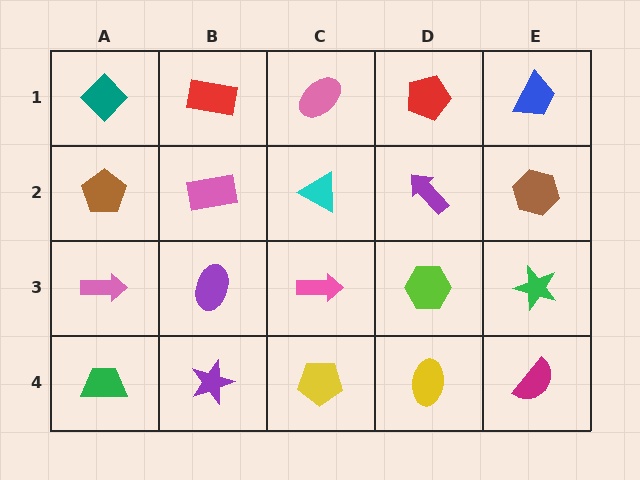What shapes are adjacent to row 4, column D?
A lime hexagon (row 3, column D), a yellow pentagon (row 4, column C), a magenta semicircle (row 4, column E).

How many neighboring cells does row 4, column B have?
3.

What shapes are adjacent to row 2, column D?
A red pentagon (row 1, column D), a lime hexagon (row 3, column D), a cyan triangle (row 2, column C), a brown hexagon (row 2, column E).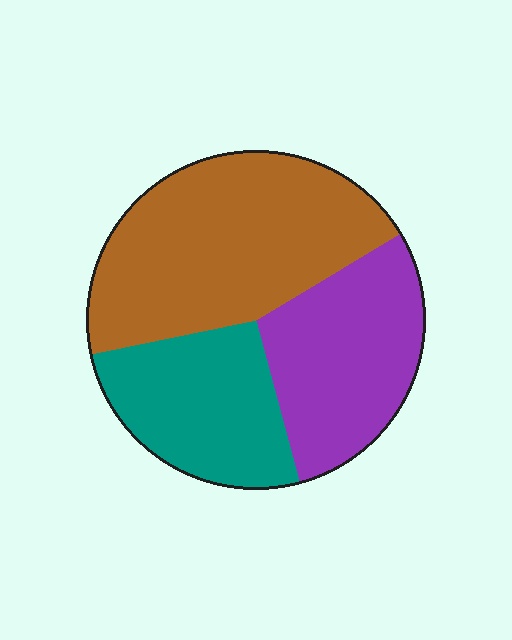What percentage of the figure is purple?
Purple covers around 30% of the figure.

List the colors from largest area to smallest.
From largest to smallest: brown, purple, teal.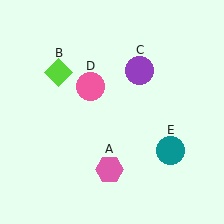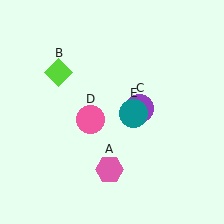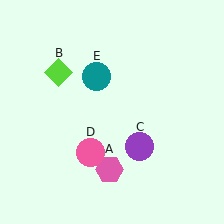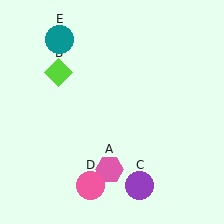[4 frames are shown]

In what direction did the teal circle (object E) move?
The teal circle (object E) moved up and to the left.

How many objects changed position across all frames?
3 objects changed position: purple circle (object C), pink circle (object D), teal circle (object E).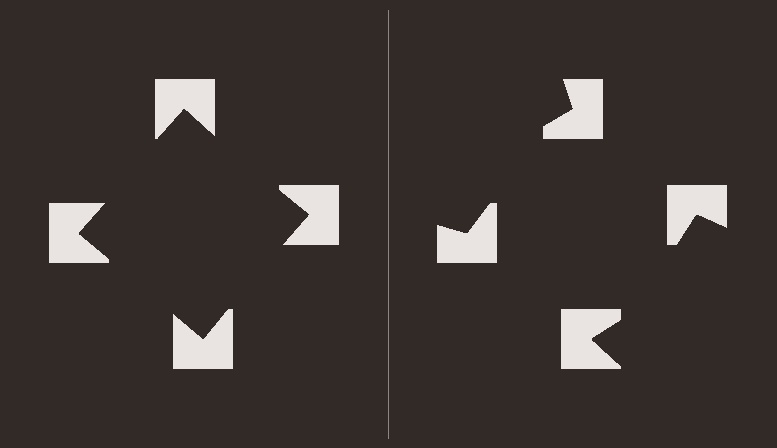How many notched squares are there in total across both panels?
8 — 4 on each side.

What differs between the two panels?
The notched squares are positioned identically on both sides; only the wedge orientations differ. On the left they align to a square; on the right they are misaligned.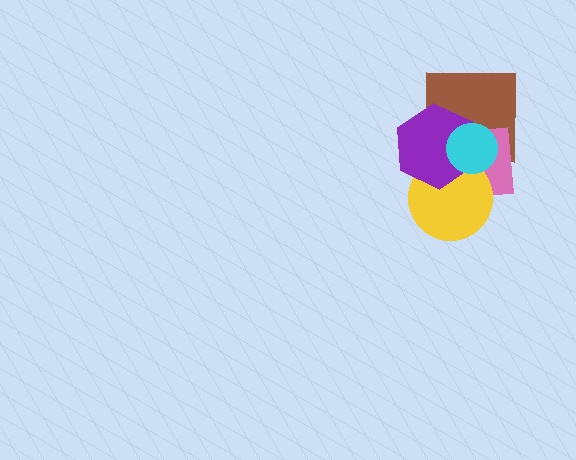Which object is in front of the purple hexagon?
The cyan circle is in front of the purple hexagon.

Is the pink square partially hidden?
Yes, it is partially covered by another shape.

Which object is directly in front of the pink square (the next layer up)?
The yellow circle is directly in front of the pink square.